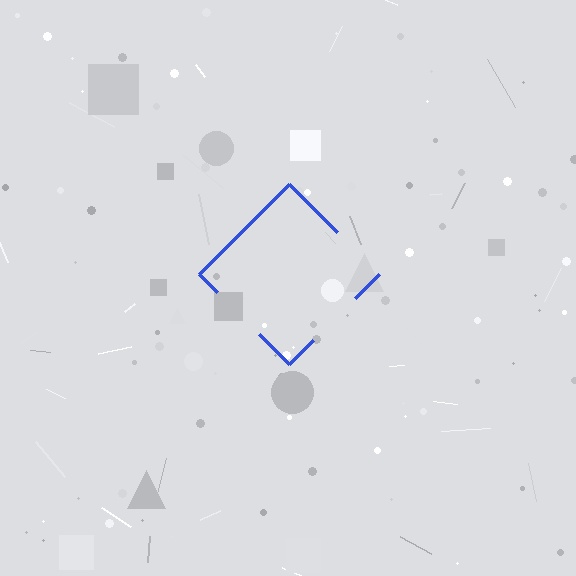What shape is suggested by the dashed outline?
The dashed outline suggests a diamond.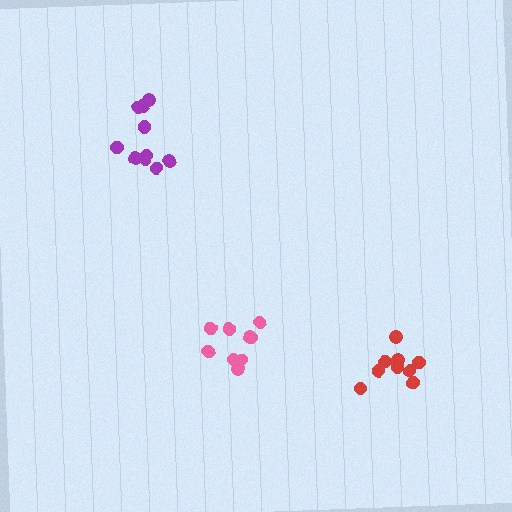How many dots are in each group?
Group 1: 9 dots, Group 2: 9 dots, Group 3: 10 dots (28 total).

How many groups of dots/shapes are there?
There are 3 groups.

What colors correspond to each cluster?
The clusters are colored: pink, red, purple.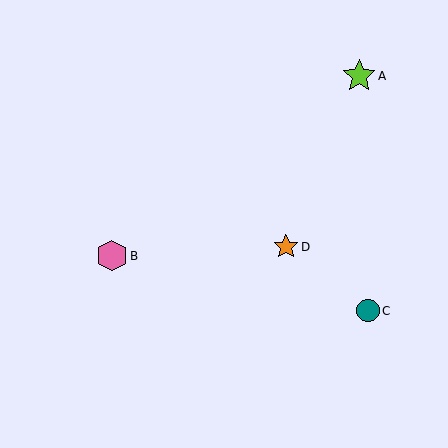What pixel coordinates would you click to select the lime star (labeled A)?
Click at (359, 76) to select the lime star A.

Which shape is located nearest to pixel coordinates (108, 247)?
The pink hexagon (labeled B) at (112, 256) is nearest to that location.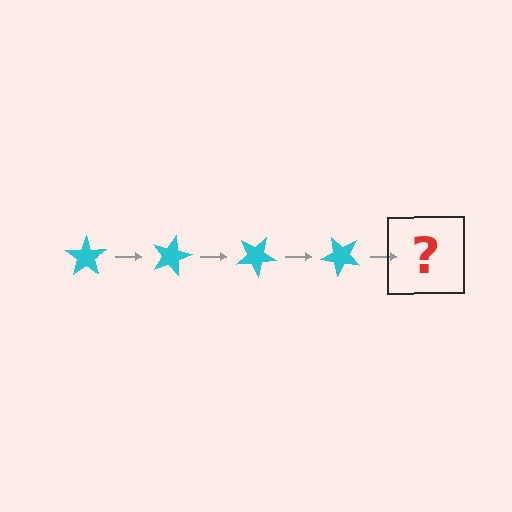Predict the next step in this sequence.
The next step is a cyan star rotated 60 degrees.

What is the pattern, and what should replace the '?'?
The pattern is that the star rotates 15 degrees each step. The '?' should be a cyan star rotated 60 degrees.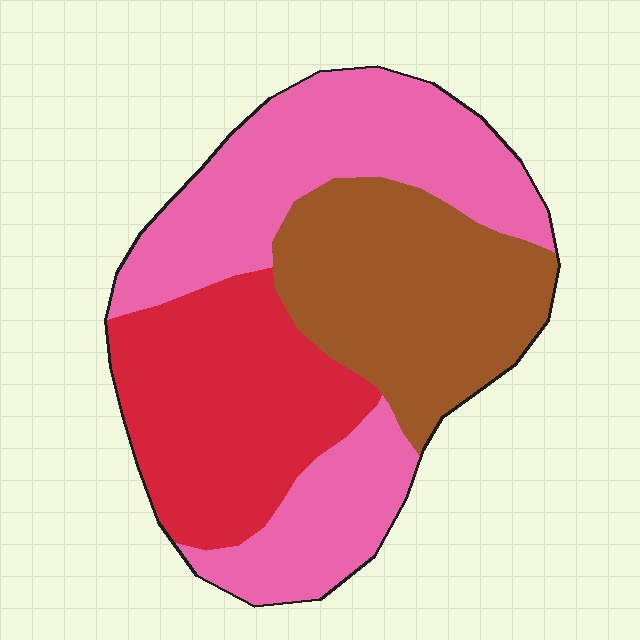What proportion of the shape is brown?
Brown takes up between a quarter and a half of the shape.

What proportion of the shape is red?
Red covers around 30% of the shape.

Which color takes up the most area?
Pink, at roughly 40%.